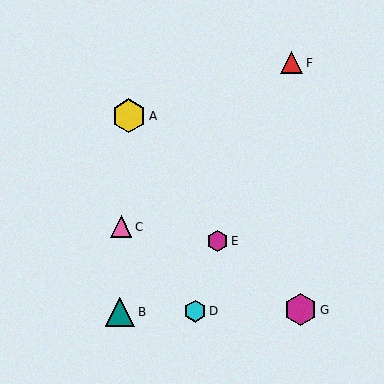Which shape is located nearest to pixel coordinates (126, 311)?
The teal triangle (labeled B) at (120, 312) is nearest to that location.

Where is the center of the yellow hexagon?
The center of the yellow hexagon is at (129, 116).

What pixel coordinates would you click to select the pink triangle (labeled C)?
Click at (121, 227) to select the pink triangle C.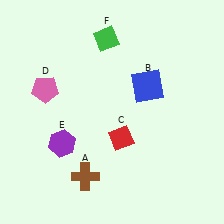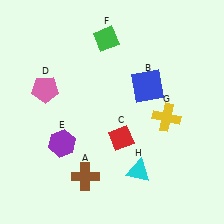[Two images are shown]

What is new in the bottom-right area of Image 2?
A cyan triangle (H) was added in the bottom-right area of Image 2.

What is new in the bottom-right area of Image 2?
A yellow cross (G) was added in the bottom-right area of Image 2.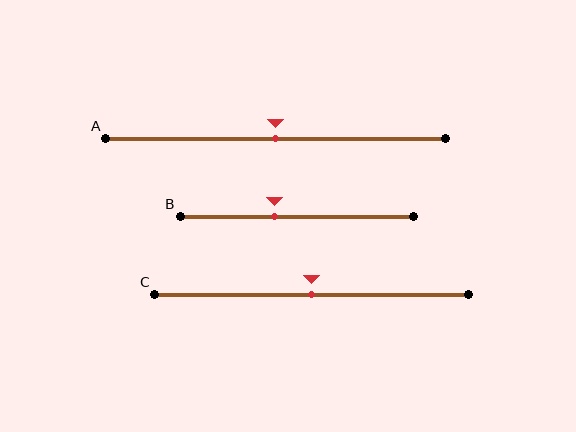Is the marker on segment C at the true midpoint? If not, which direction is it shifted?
Yes, the marker on segment C is at the true midpoint.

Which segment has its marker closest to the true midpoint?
Segment A has its marker closest to the true midpoint.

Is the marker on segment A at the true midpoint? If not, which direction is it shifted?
Yes, the marker on segment A is at the true midpoint.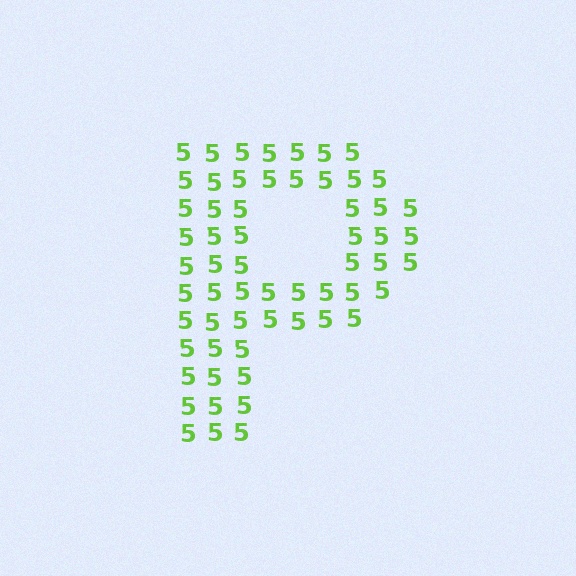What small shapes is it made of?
It is made of small digit 5's.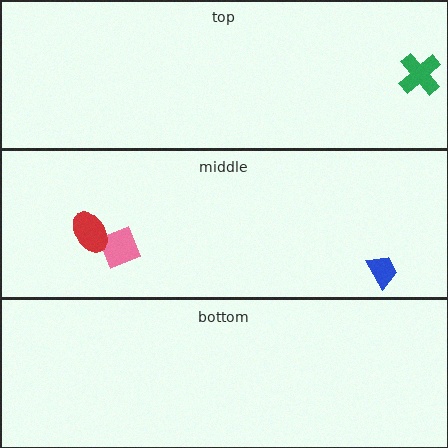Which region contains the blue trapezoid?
The middle region.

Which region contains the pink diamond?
The middle region.